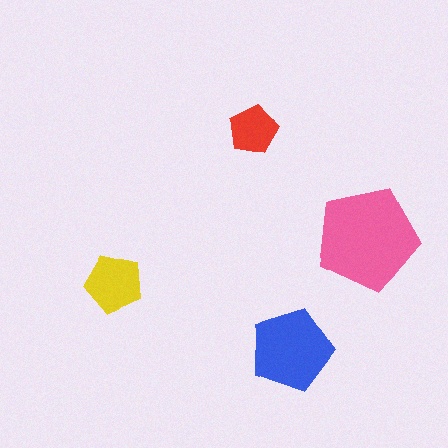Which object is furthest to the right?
The pink pentagon is rightmost.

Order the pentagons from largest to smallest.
the pink one, the blue one, the yellow one, the red one.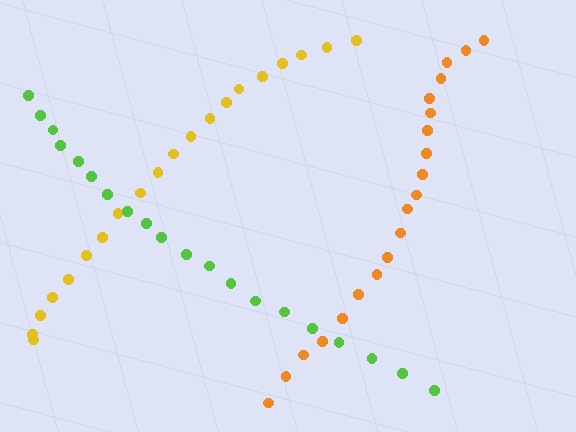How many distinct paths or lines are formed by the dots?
There are 3 distinct paths.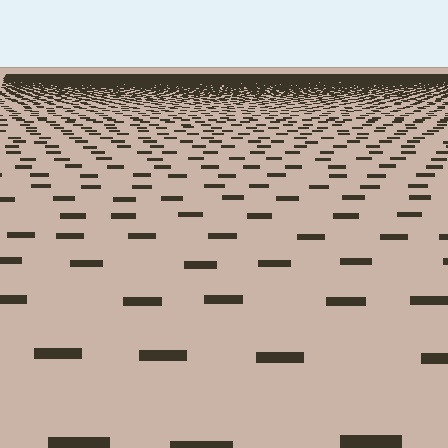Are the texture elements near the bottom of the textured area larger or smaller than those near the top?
Larger. Near the bottom, elements are closer to the viewer and appear at a bigger on-screen size.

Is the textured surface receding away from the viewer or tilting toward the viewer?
The surface is receding away from the viewer. Texture elements get smaller and denser toward the top.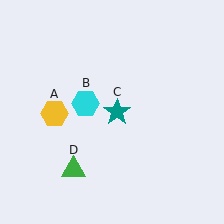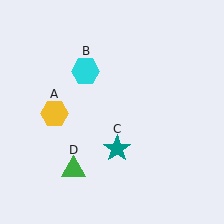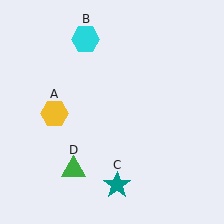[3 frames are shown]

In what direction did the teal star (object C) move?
The teal star (object C) moved down.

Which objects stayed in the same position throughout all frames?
Yellow hexagon (object A) and green triangle (object D) remained stationary.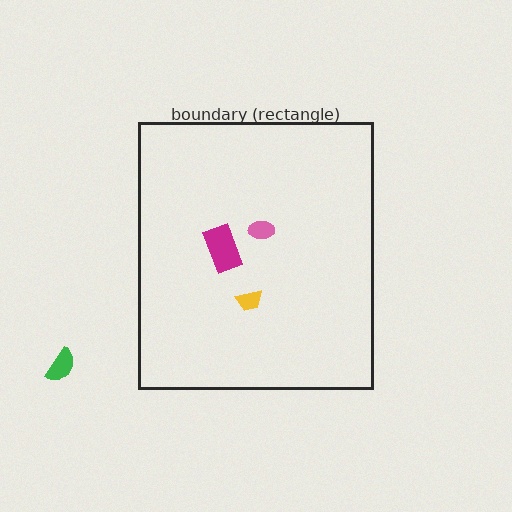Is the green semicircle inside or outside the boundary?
Outside.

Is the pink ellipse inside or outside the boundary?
Inside.